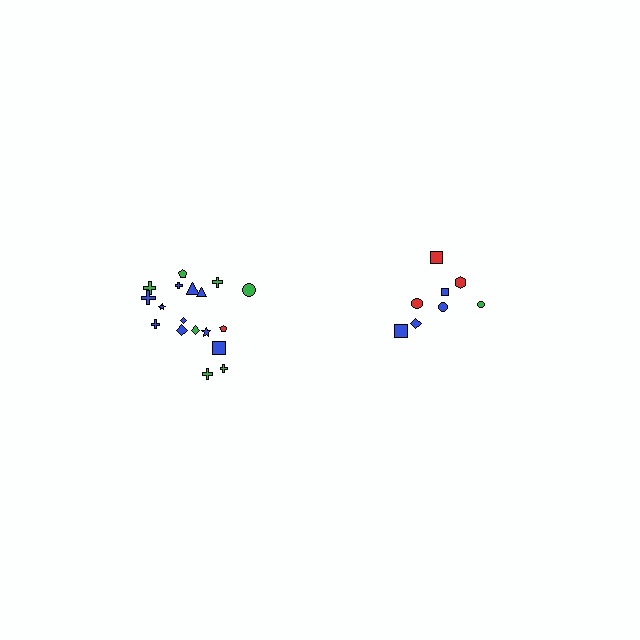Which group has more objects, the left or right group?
The left group.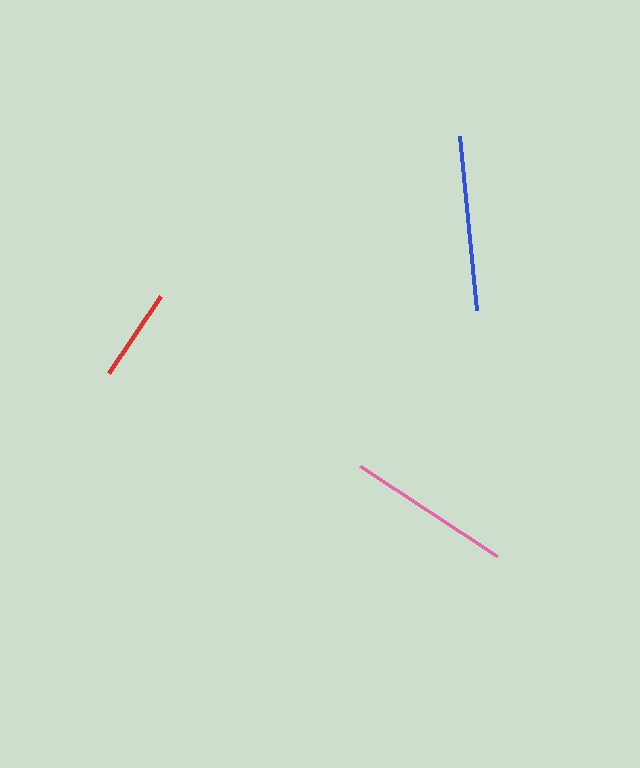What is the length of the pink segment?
The pink segment is approximately 165 pixels long.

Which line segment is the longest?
The blue line is the longest at approximately 175 pixels.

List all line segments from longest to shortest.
From longest to shortest: blue, pink, red.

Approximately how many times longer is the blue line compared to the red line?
The blue line is approximately 1.9 times the length of the red line.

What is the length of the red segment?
The red segment is approximately 94 pixels long.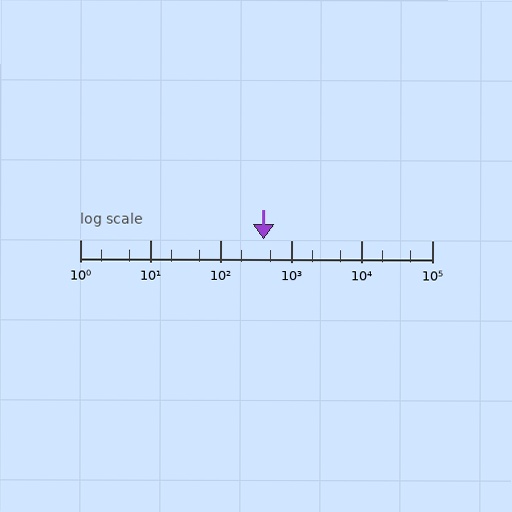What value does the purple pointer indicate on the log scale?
The pointer indicates approximately 410.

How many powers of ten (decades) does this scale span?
The scale spans 5 decades, from 1 to 100000.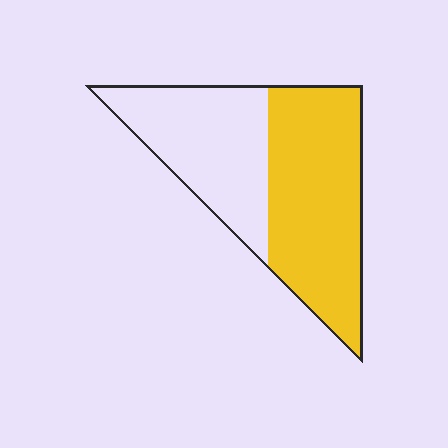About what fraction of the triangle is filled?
About three fifths (3/5).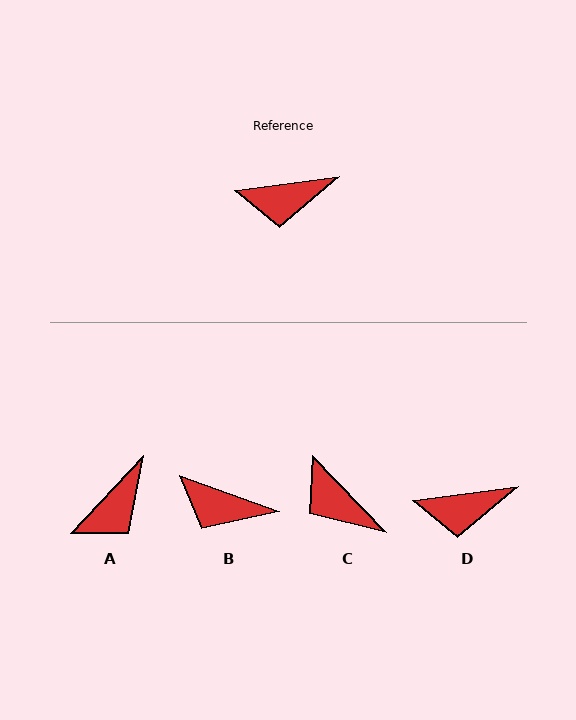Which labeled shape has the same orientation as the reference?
D.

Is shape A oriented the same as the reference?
No, it is off by about 39 degrees.